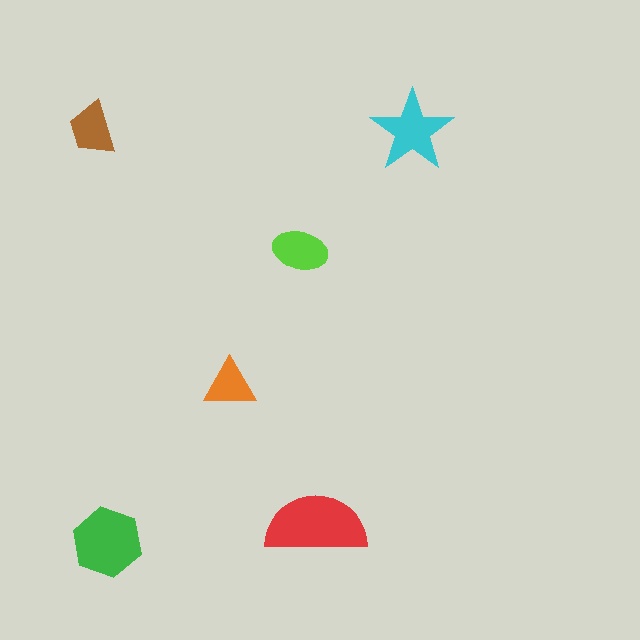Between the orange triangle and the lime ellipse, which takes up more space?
The lime ellipse.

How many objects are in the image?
There are 6 objects in the image.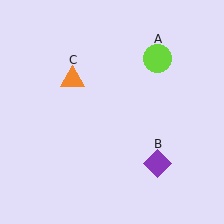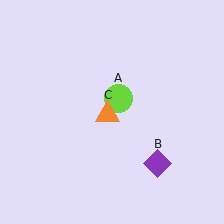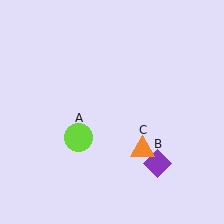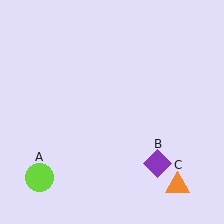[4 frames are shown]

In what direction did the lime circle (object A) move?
The lime circle (object A) moved down and to the left.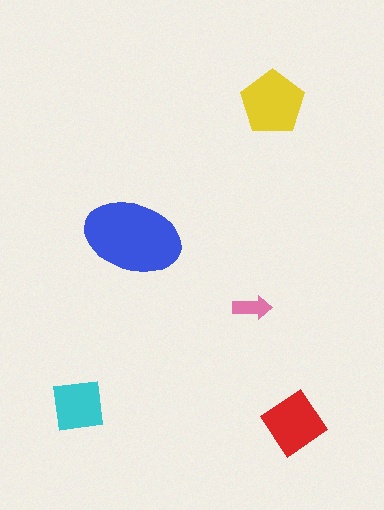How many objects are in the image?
There are 5 objects in the image.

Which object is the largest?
The blue ellipse.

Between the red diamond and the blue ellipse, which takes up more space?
The blue ellipse.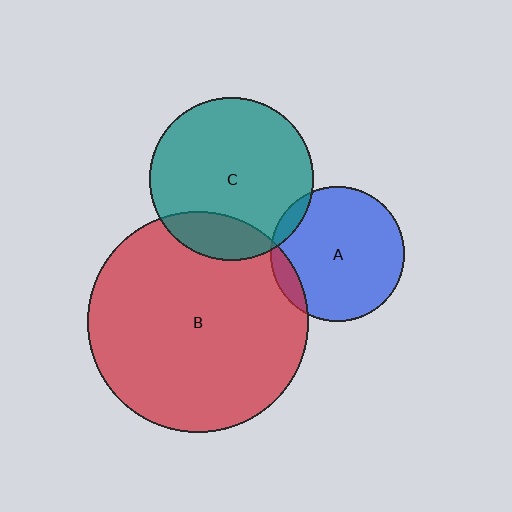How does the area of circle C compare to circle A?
Approximately 1.5 times.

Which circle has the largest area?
Circle B (red).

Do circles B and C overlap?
Yes.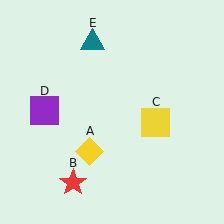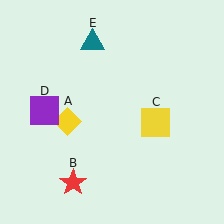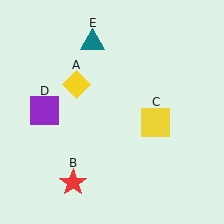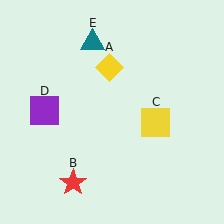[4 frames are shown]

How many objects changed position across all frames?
1 object changed position: yellow diamond (object A).